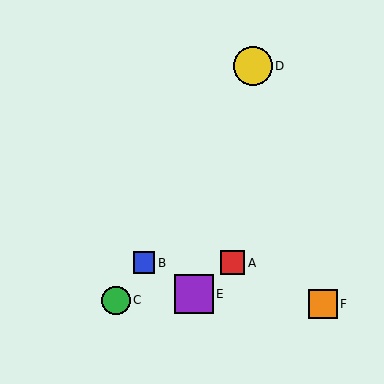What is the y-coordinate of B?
Object B is at y≈263.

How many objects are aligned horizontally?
2 objects (A, B) are aligned horizontally.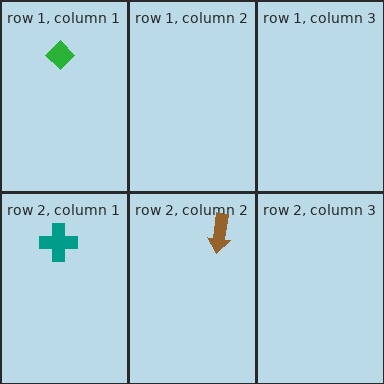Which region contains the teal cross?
The row 2, column 1 region.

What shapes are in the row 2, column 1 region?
The teal cross.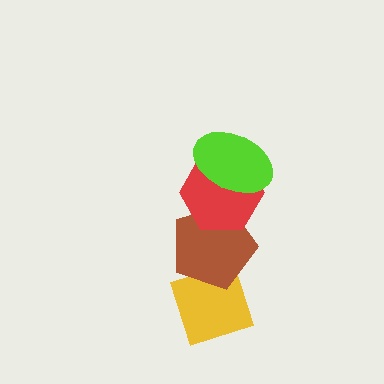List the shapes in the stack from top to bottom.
From top to bottom: the lime ellipse, the red hexagon, the brown pentagon, the yellow diamond.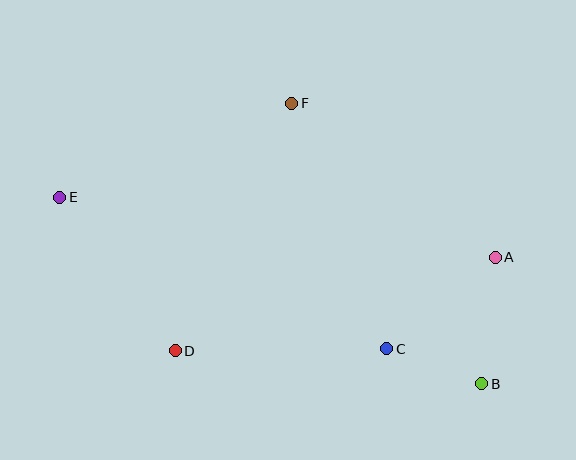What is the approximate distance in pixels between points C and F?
The distance between C and F is approximately 263 pixels.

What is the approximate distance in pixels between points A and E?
The distance between A and E is approximately 440 pixels.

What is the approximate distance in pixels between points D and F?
The distance between D and F is approximately 273 pixels.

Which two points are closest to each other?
Points B and C are closest to each other.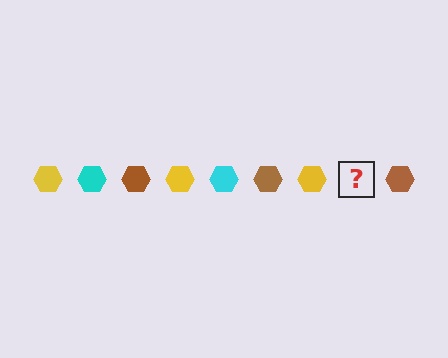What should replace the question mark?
The question mark should be replaced with a cyan hexagon.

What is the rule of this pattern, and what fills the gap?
The rule is that the pattern cycles through yellow, cyan, brown hexagons. The gap should be filled with a cyan hexagon.